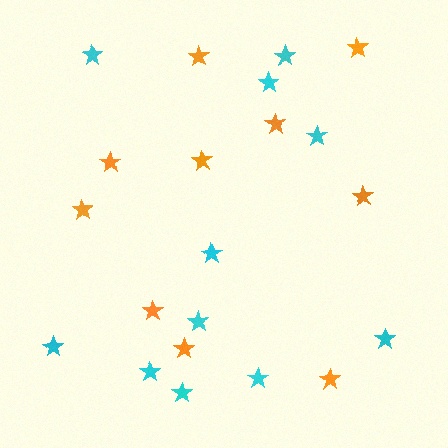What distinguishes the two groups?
There are 2 groups: one group of orange stars (10) and one group of cyan stars (11).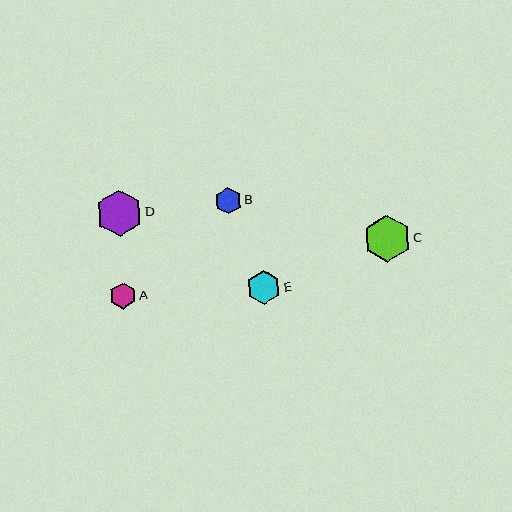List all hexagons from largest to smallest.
From largest to smallest: C, D, E, B, A.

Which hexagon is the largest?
Hexagon C is the largest with a size of approximately 47 pixels.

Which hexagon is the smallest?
Hexagon A is the smallest with a size of approximately 26 pixels.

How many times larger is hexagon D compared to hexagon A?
Hexagon D is approximately 1.8 times the size of hexagon A.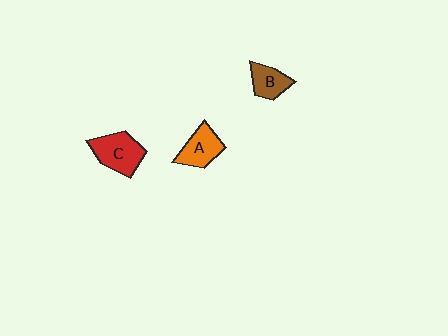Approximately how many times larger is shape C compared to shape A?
Approximately 1.2 times.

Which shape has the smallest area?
Shape B (brown).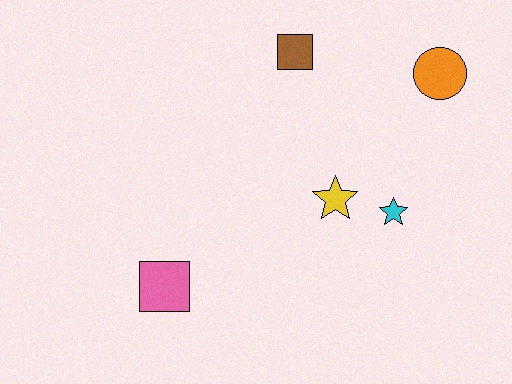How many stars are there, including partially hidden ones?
There are 2 stars.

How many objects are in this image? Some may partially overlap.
There are 5 objects.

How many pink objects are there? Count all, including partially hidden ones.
There is 1 pink object.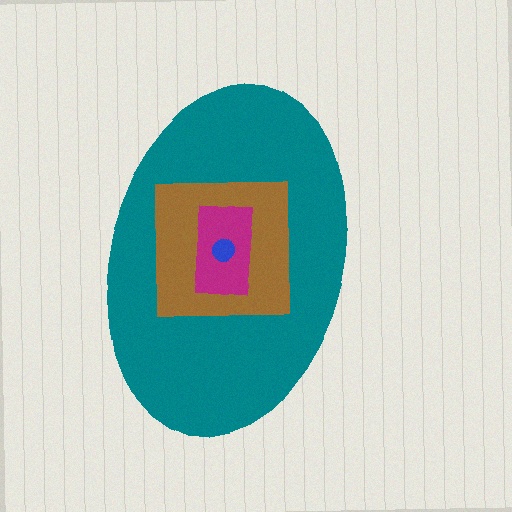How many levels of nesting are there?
4.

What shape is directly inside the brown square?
The magenta rectangle.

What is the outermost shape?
The teal ellipse.